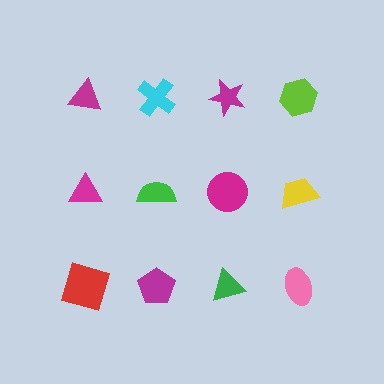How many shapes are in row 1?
4 shapes.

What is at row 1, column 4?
A lime hexagon.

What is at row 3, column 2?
A magenta pentagon.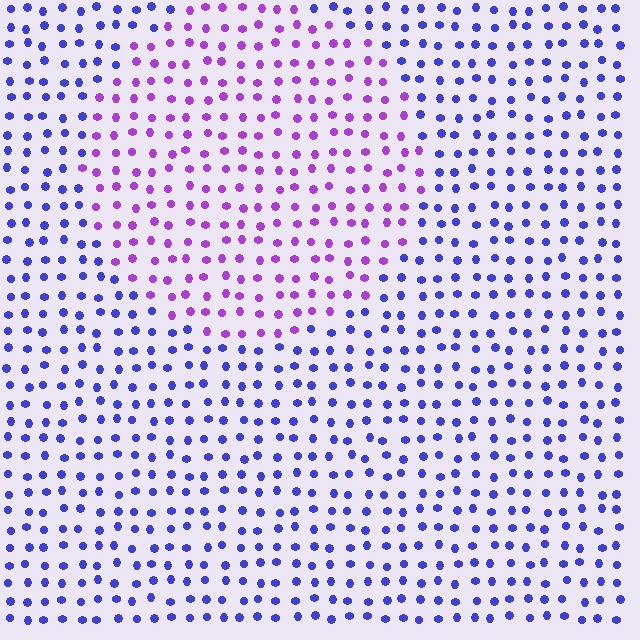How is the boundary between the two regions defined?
The boundary is defined purely by a slight shift in hue (about 46 degrees). Spacing, size, and orientation are identical on both sides.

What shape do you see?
I see a circle.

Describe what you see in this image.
The image is filled with small blue elements in a uniform arrangement. A circle-shaped region is visible where the elements are tinted to a slightly different hue, forming a subtle color boundary.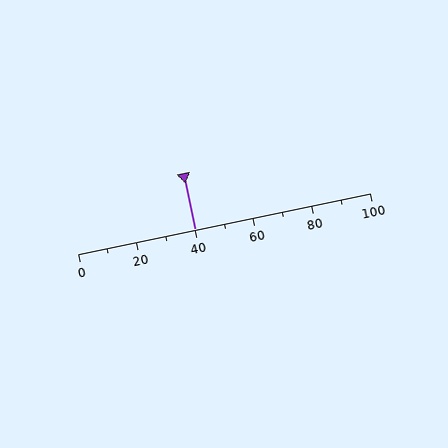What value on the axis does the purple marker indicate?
The marker indicates approximately 40.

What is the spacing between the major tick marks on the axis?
The major ticks are spaced 20 apart.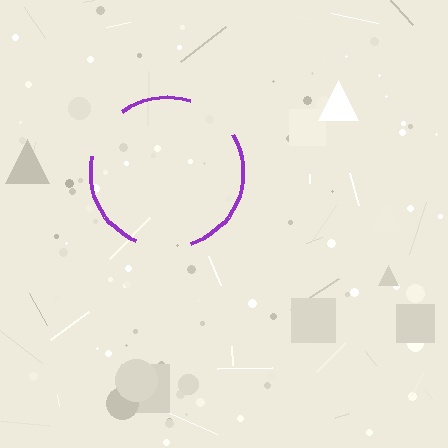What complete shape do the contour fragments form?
The contour fragments form a circle.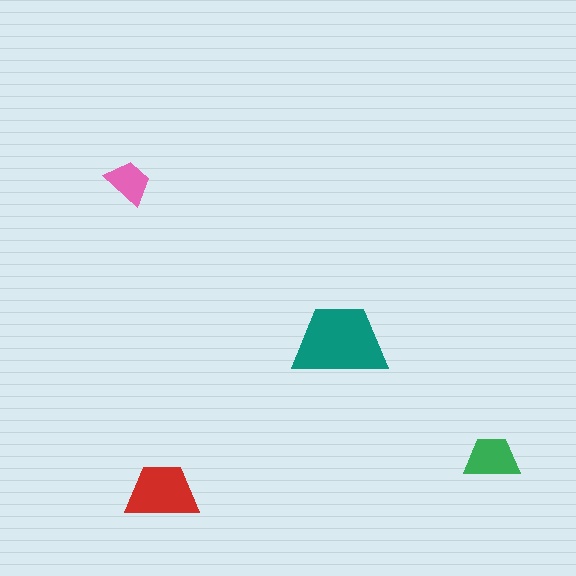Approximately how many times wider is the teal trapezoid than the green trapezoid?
About 1.5 times wider.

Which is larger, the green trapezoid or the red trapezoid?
The red one.